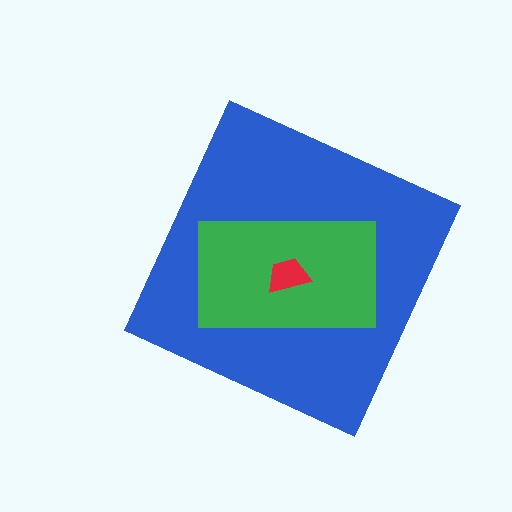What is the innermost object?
The red trapezoid.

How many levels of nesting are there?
3.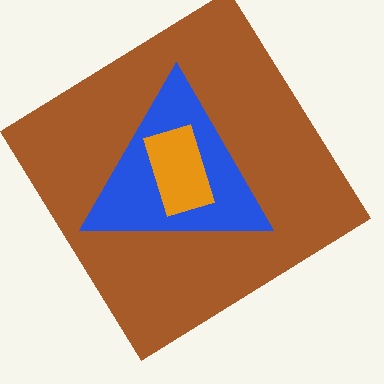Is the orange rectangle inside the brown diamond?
Yes.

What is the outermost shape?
The brown diamond.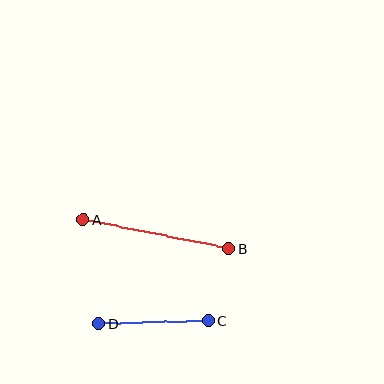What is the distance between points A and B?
The distance is approximately 148 pixels.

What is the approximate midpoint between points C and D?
The midpoint is at approximately (154, 322) pixels.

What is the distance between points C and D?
The distance is approximately 110 pixels.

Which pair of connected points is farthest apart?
Points A and B are farthest apart.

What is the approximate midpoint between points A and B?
The midpoint is at approximately (156, 234) pixels.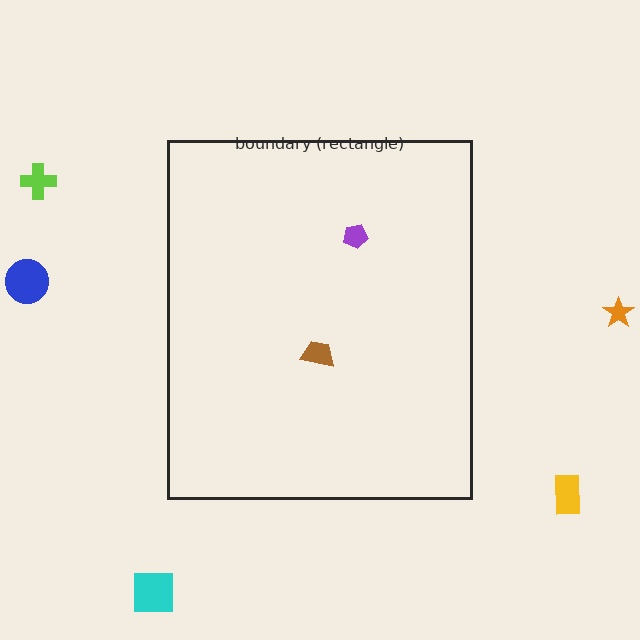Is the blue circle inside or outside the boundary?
Outside.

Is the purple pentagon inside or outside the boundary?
Inside.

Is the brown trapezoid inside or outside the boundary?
Inside.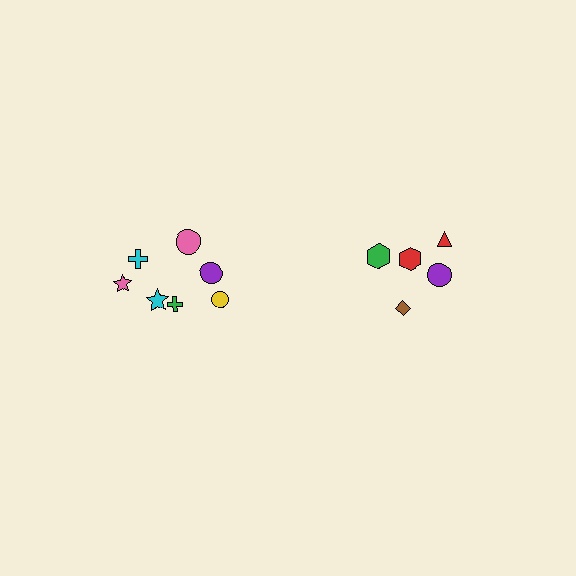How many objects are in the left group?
There are 7 objects.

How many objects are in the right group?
There are 5 objects.